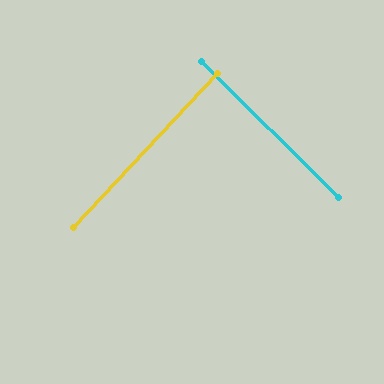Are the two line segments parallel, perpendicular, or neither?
Perpendicular — they meet at approximately 88°.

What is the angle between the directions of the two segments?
Approximately 88 degrees.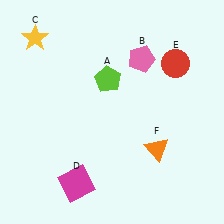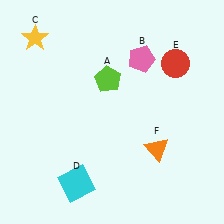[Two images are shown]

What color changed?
The square (D) changed from magenta in Image 1 to cyan in Image 2.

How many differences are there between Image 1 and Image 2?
There is 1 difference between the two images.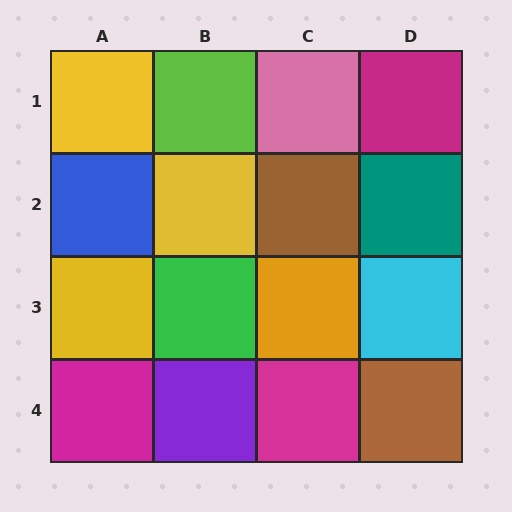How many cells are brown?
2 cells are brown.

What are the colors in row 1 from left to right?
Yellow, lime, pink, magenta.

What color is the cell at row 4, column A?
Magenta.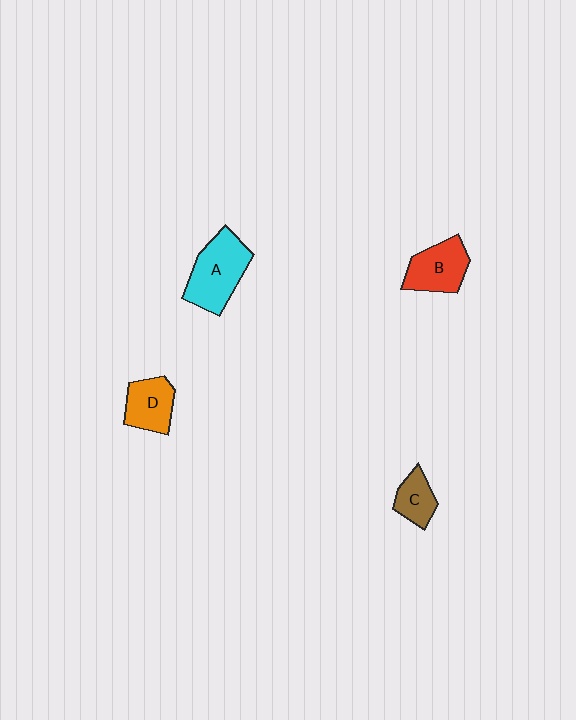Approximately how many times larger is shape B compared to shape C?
Approximately 1.6 times.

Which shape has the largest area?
Shape A (cyan).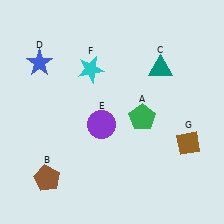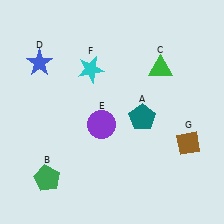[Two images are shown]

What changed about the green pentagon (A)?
In Image 1, A is green. In Image 2, it changed to teal.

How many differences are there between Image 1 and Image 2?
There are 3 differences between the two images.